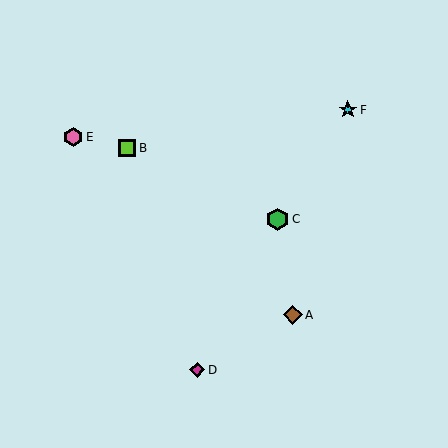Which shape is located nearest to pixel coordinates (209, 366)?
The magenta diamond (labeled D) at (197, 370) is nearest to that location.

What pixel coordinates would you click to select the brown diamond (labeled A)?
Click at (293, 315) to select the brown diamond A.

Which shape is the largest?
The green hexagon (labeled C) is the largest.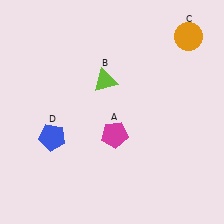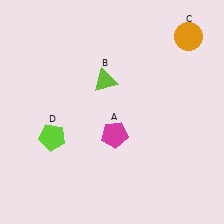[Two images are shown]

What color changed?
The pentagon (D) changed from blue in Image 1 to lime in Image 2.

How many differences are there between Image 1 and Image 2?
There is 1 difference between the two images.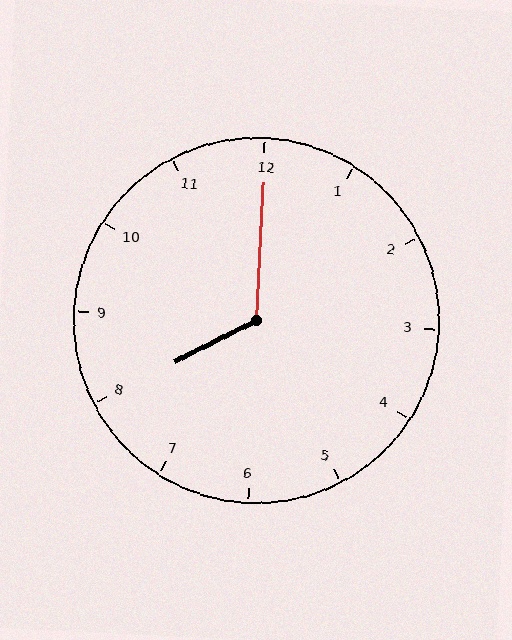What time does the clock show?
8:00.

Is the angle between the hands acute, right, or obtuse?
It is obtuse.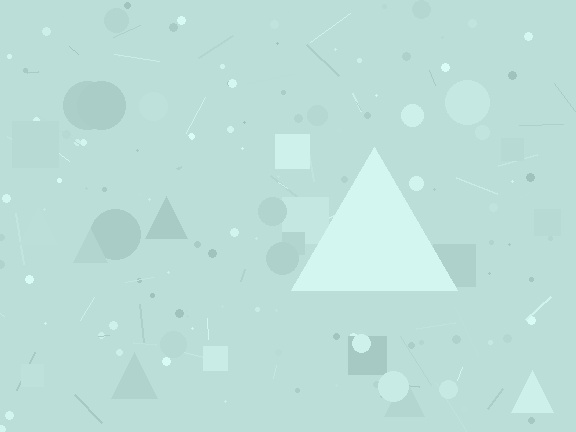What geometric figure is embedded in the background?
A triangle is embedded in the background.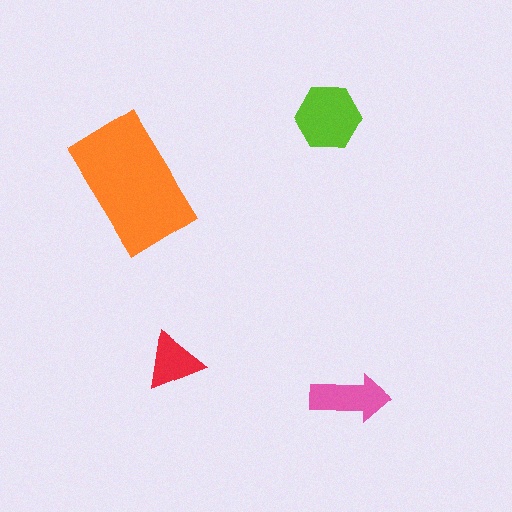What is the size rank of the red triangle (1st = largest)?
4th.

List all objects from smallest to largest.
The red triangle, the pink arrow, the lime hexagon, the orange rectangle.